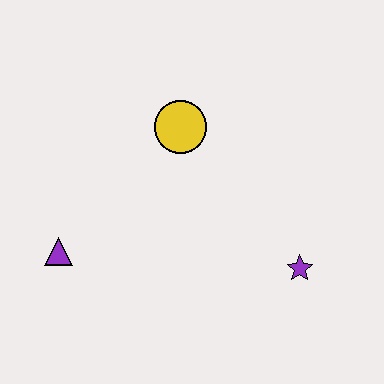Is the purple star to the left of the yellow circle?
No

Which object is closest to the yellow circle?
The purple triangle is closest to the yellow circle.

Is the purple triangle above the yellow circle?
No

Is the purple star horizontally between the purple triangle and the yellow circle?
No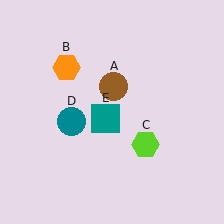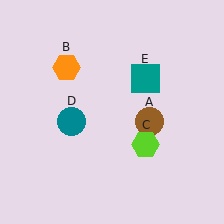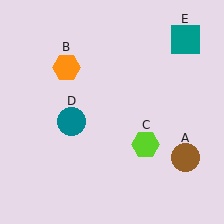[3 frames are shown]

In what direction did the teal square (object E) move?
The teal square (object E) moved up and to the right.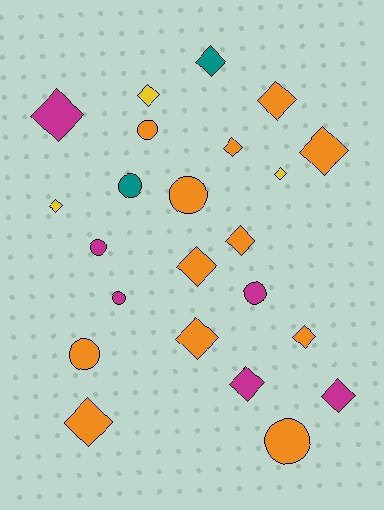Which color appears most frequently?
Orange, with 12 objects.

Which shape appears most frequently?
Diamond, with 15 objects.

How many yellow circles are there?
There are no yellow circles.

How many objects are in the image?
There are 23 objects.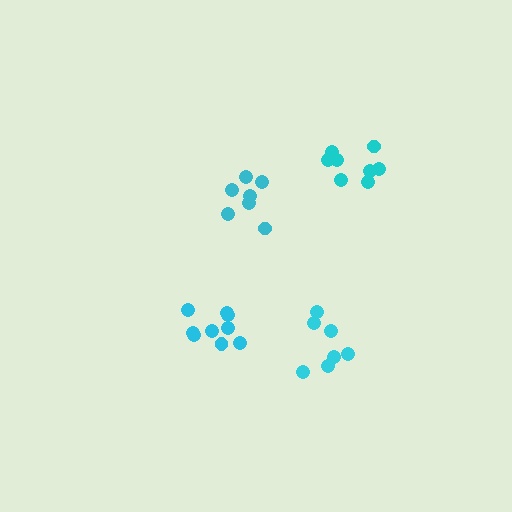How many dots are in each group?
Group 1: 8 dots, Group 2: 7 dots, Group 3: 7 dots, Group 4: 9 dots (31 total).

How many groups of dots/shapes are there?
There are 4 groups.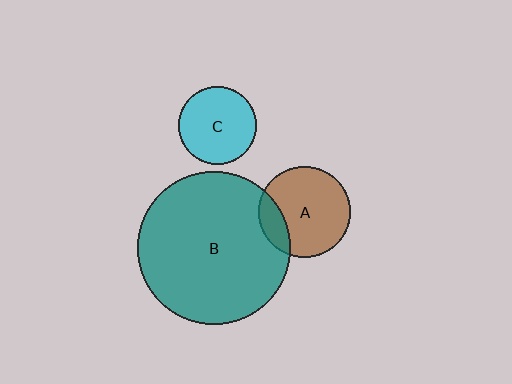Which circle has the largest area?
Circle B (teal).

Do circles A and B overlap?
Yes.